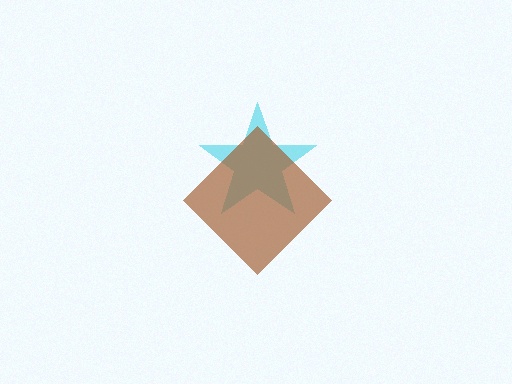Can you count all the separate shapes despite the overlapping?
Yes, there are 2 separate shapes.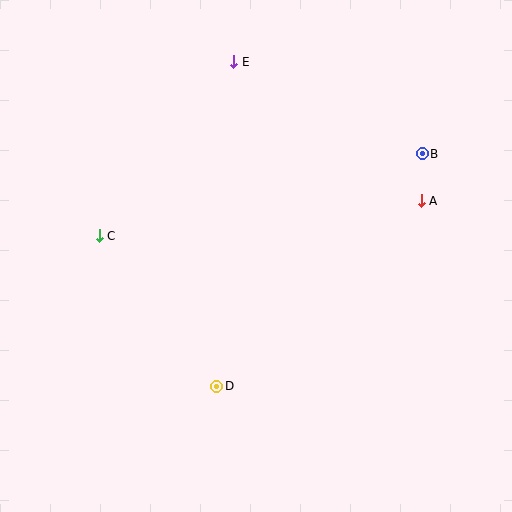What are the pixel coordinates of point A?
Point A is at (421, 201).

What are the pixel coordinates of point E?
Point E is at (234, 62).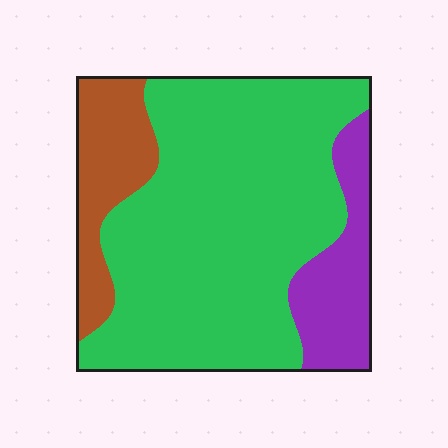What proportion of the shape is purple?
Purple covers about 15% of the shape.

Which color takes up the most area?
Green, at roughly 70%.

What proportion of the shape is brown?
Brown covers 15% of the shape.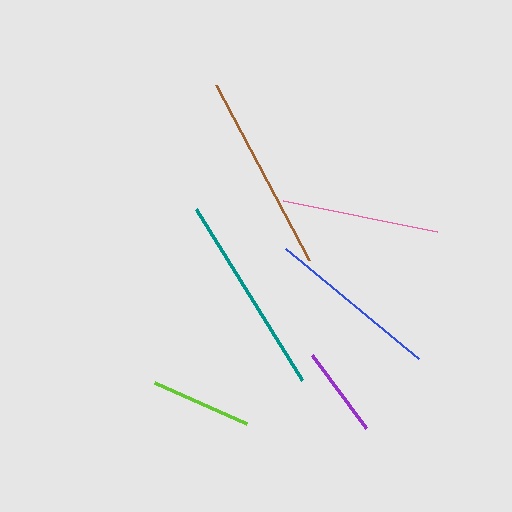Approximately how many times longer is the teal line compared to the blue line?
The teal line is approximately 1.2 times the length of the blue line.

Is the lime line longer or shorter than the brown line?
The brown line is longer than the lime line.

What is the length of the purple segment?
The purple segment is approximately 90 pixels long.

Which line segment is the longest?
The teal line is the longest at approximately 201 pixels.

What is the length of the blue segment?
The blue segment is approximately 172 pixels long.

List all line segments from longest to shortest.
From longest to shortest: teal, brown, blue, pink, lime, purple.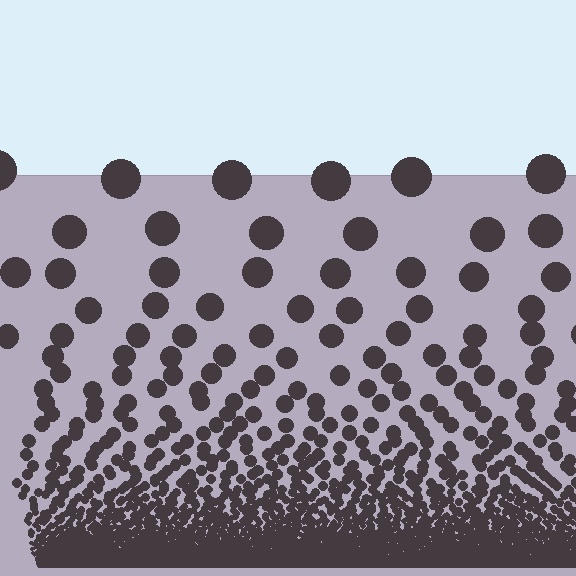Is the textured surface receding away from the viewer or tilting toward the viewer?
The surface appears to tilt toward the viewer. Texture elements get larger and sparser toward the top.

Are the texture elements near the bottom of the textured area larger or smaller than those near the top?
Smaller. The gradient is inverted — elements near the bottom are smaller and denser.